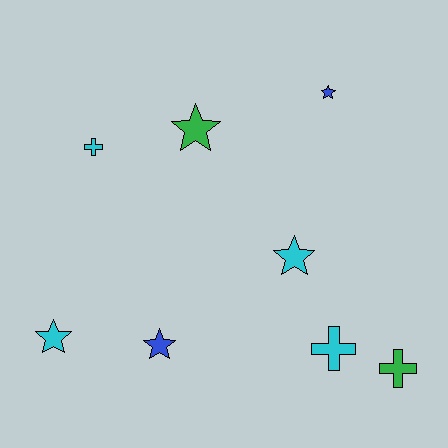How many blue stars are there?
There are 2 blue stars.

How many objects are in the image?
There are 8 objects.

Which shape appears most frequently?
Star, with 5 objects.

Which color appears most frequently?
Cyan, with 4 objects.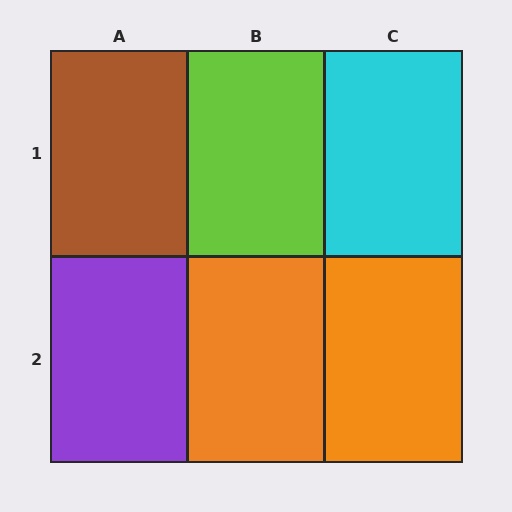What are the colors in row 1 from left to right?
Brown, lime, cyan.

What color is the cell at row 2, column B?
Orange.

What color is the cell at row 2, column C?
Orange.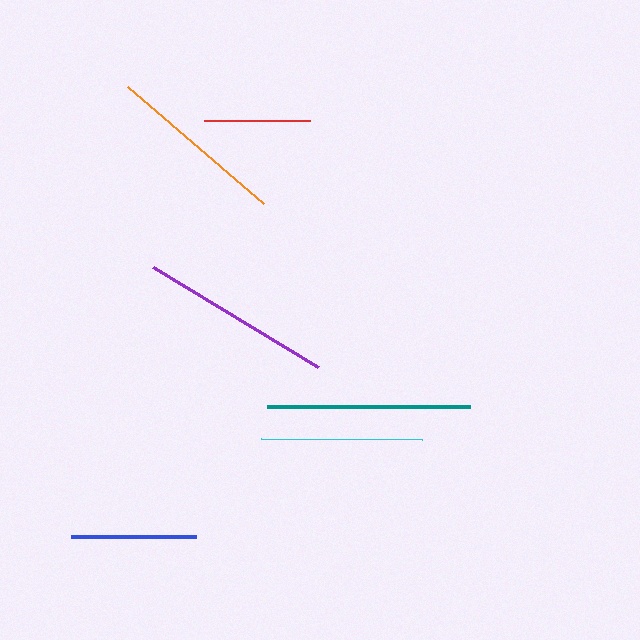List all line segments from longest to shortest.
From longest to shortest: teal, purple, orange, cyan, blue, red.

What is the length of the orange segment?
The orange segment is approximately 180 pixels long.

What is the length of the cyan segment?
The cyan segment is approximately 161 pixels long.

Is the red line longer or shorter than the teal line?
The teal line is longer than the red line.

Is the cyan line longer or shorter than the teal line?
The teal line is longer than the cyan line.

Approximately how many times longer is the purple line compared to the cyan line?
The purple line is approximately 1.2 times the length of the cyan line.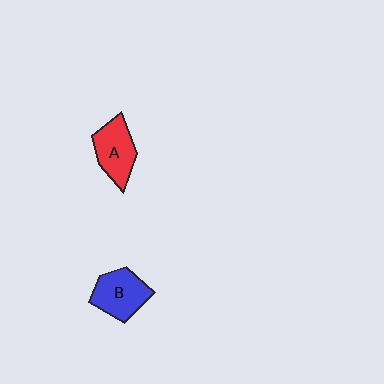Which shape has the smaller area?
Shape A (red).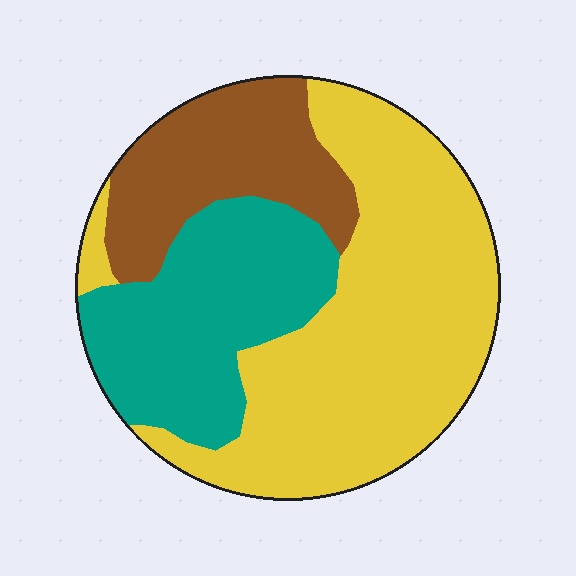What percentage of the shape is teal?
Teal covers around 30% of the shape.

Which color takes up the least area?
Brown, at roughly 20%.